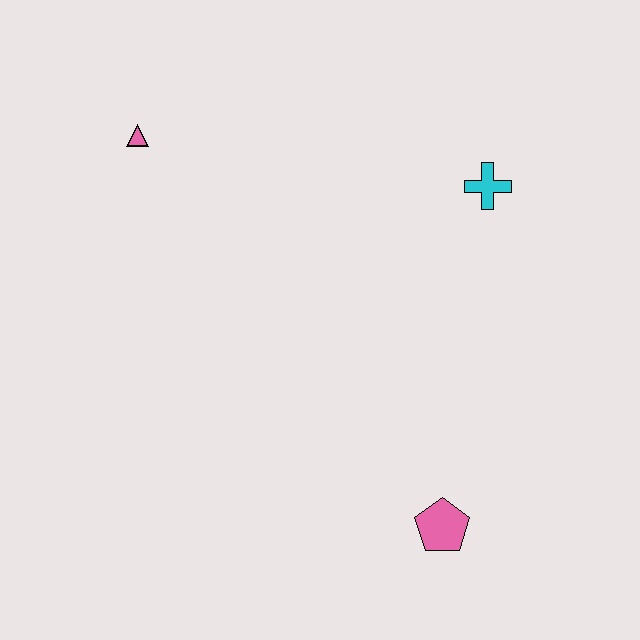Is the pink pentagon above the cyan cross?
No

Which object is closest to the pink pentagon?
The cyan cross is closest to the pink pentagon.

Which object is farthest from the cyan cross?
The pink triangle is farthest from the cyan cross.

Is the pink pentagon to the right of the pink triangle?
Yes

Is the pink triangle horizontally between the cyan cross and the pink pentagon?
No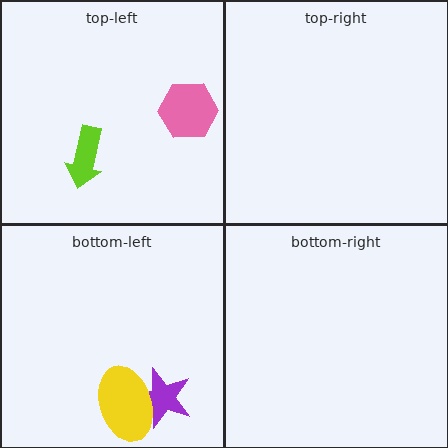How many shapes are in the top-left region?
2.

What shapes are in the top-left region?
The pink hexagon, the lime arrow.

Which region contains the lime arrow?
The top-left region.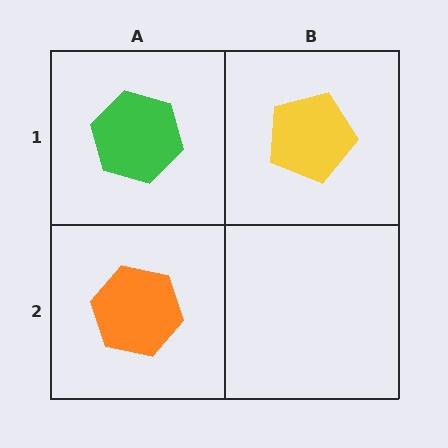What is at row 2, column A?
An orange hexagon.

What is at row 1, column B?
A yellow pentagon.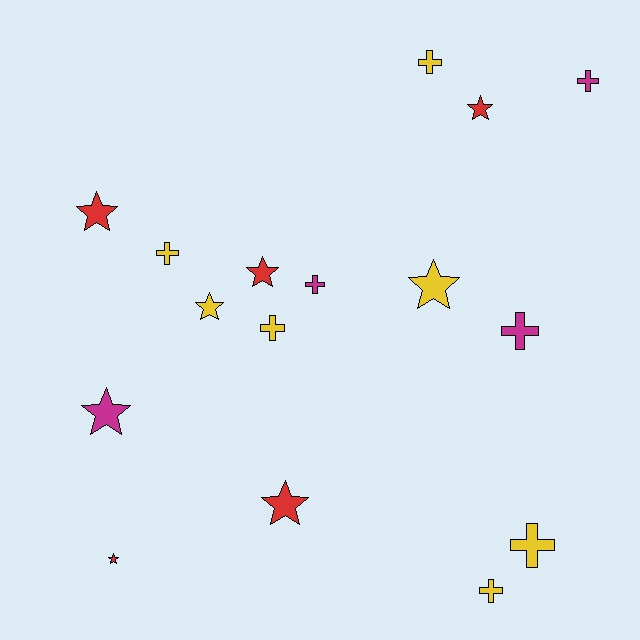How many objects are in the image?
There are 16 objects.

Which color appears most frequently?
Yellow, with 7 objects.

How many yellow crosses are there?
There are 5 yellow crosses.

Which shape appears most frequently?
Cross, with 8 objects.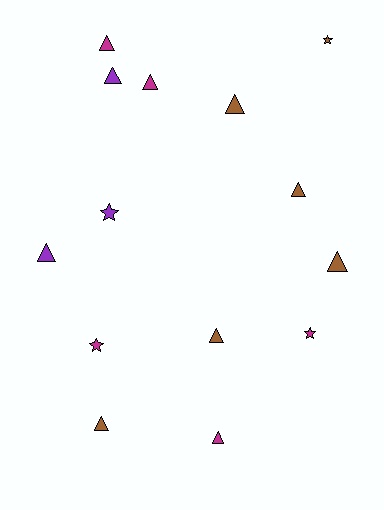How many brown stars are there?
There is 1 brown star.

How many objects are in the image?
There are 14 objects.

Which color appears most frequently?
Brown, with 6 objects.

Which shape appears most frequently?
Triangle, with 10 objects.